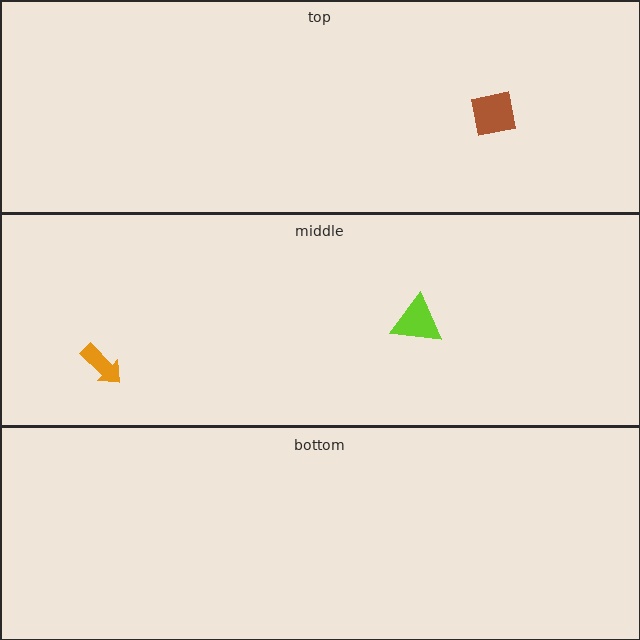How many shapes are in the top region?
1.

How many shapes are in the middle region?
2.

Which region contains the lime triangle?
The middle region.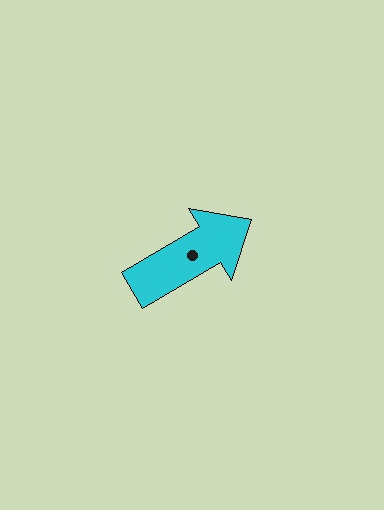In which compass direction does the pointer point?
Northeast.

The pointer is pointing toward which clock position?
Roughly 2 o'clock.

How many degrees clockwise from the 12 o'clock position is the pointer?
Approximately 60 degrees.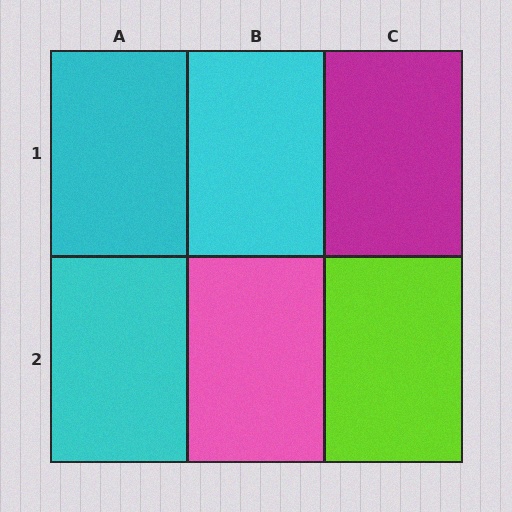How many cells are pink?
1 cell is pink.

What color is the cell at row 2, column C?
Lime.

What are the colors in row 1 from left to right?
Cyan, cyan, magenta.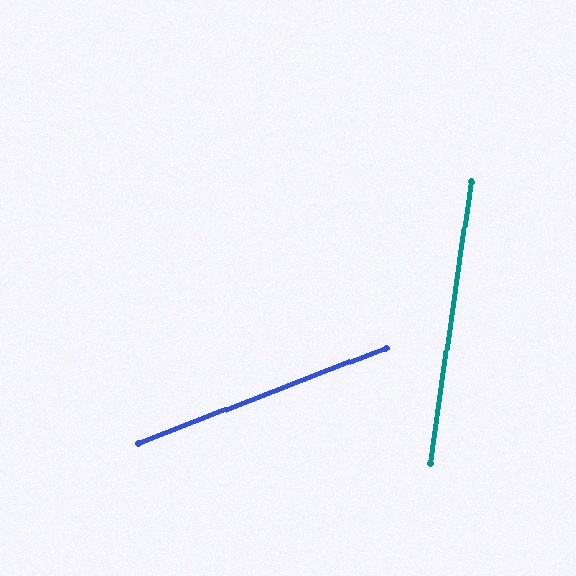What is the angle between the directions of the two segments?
Approximately 61 degrees.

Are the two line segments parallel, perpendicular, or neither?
Neither parallel nor perpendicular — they differ by about 61°.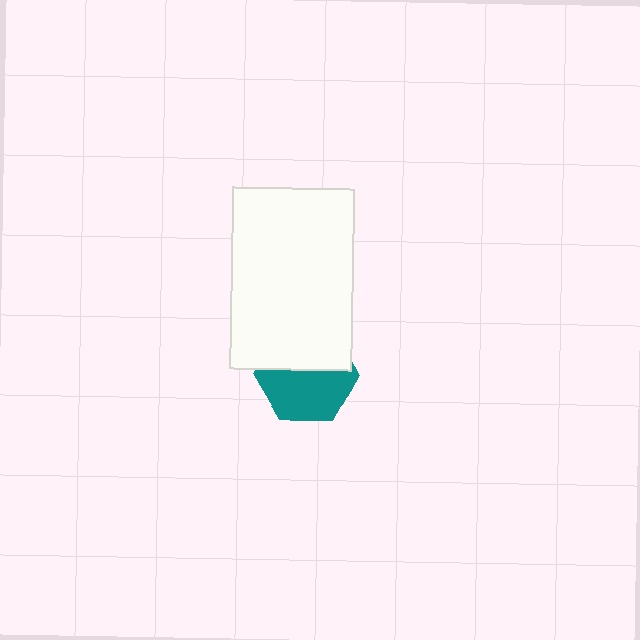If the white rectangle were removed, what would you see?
You would see the complete teal hexagon.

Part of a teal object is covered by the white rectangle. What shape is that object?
It is a hexagon.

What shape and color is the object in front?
The object in front is a white rectangle.